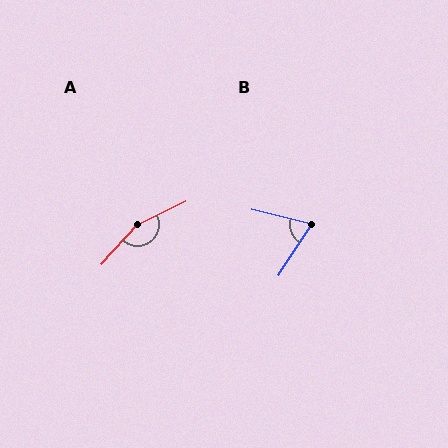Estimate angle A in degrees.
Approximately 158 degrees.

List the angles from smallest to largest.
B (70°), A (158°).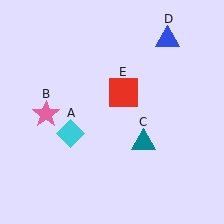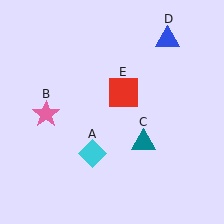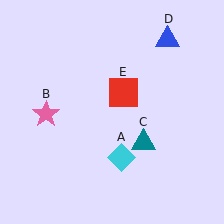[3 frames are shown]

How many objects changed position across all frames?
1 object changed position: cyan diamond (object A).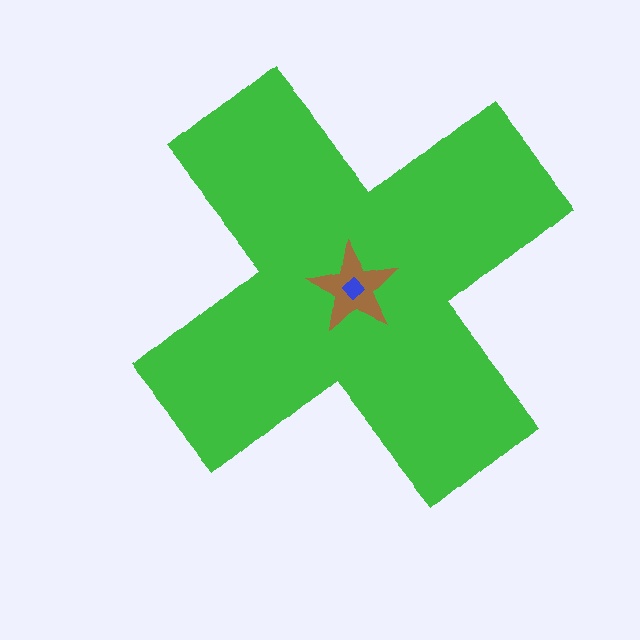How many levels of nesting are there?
3.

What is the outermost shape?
The green cross.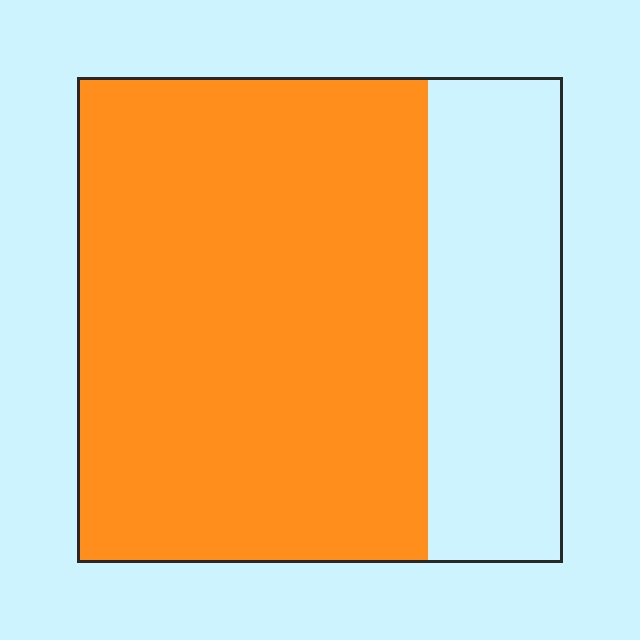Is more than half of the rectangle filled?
Yes.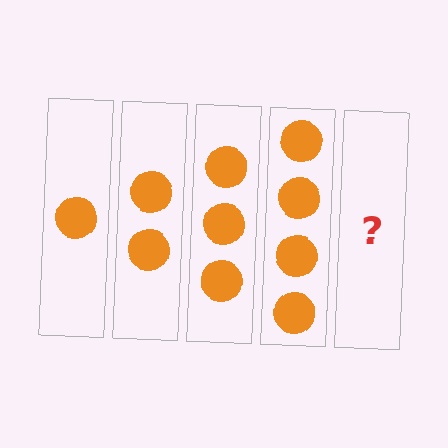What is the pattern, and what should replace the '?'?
The pattern is that each step adds one more circle. The '?' should be 5 circles.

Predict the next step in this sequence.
The next step is 5 circles.